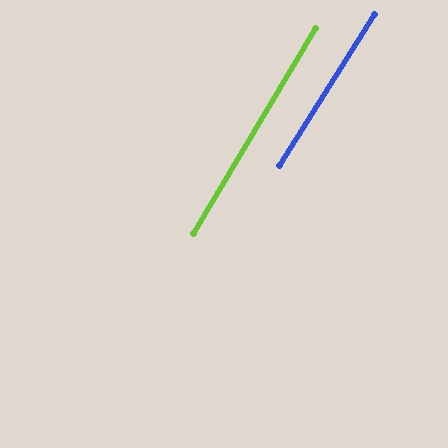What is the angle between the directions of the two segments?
Approximately 1 degree.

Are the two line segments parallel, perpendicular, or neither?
Parallel — their directions differ by only 1.3°.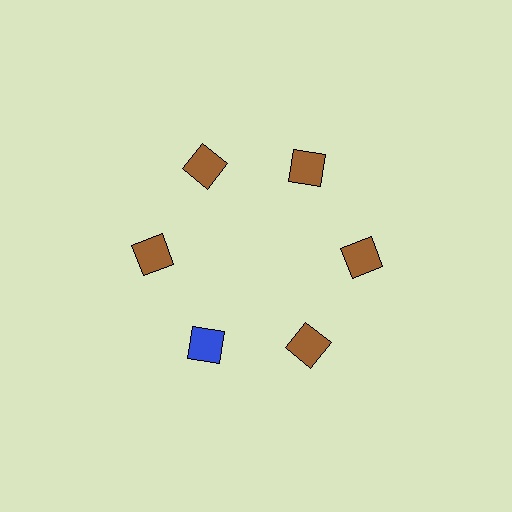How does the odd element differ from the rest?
It has a different color: blue instead of brown.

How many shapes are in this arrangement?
There are 6 shapes arranged in a ring pattern.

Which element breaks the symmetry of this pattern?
The blue diamond at roughly the 7 o'clock position breaks the symmetry. All other shapes are brown diamonds.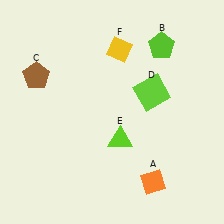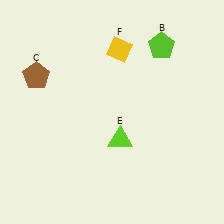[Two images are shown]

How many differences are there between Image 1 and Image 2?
There are 2 differences between the two images.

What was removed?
The orange diamond (A), the lime square (D) were removed in Image 2.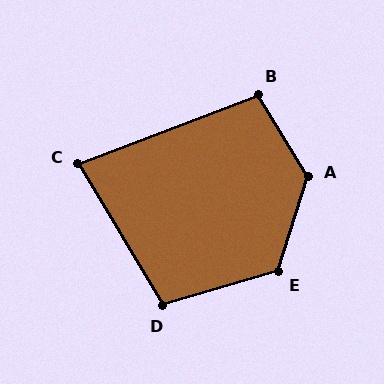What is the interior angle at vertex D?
Approximately 104 degrees (obtuse).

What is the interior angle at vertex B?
Approximately 101 degrees (obtuse).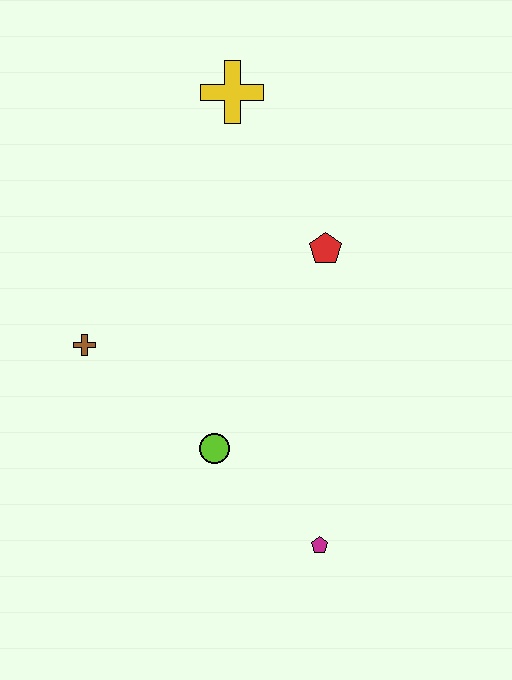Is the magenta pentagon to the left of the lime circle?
No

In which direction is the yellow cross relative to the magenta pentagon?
The yellow cross is above the magenta pentagon.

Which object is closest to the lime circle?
The magenta pentagon is closest to the lime circle.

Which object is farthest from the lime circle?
The yellow cross is farthest from the lime circle.